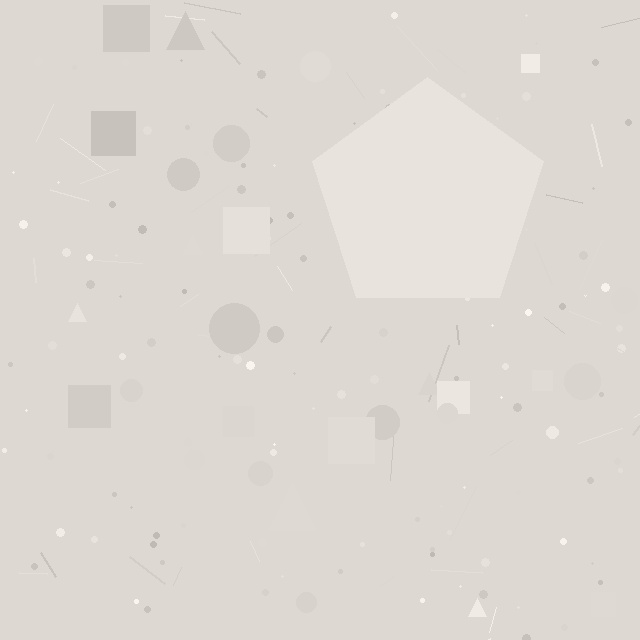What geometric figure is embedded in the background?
A pentagon is embedded in the background.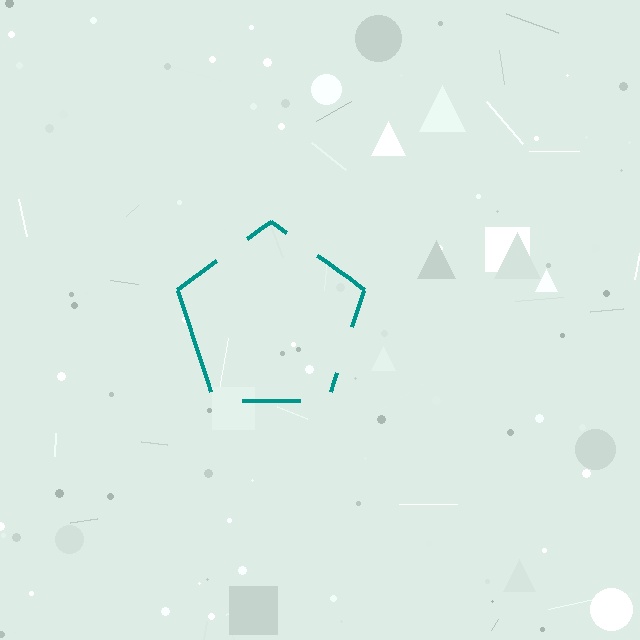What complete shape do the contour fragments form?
The contour fragments form a pentagon.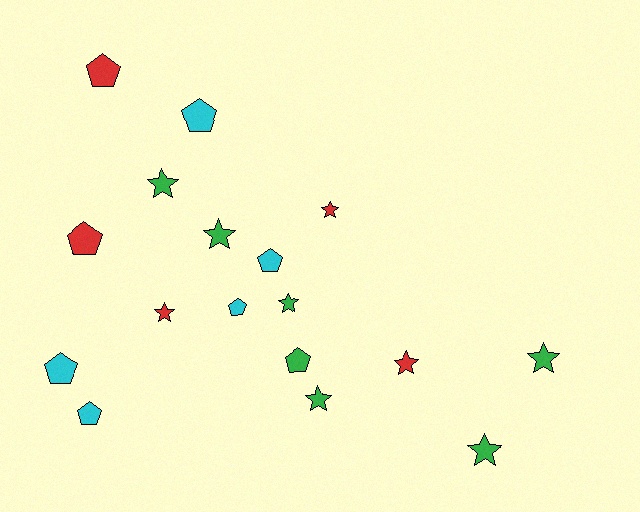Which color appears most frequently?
Green, with 7 objects.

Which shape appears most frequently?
Star, with 9 objects.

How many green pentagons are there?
There is 1 green pentagon.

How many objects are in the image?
There are 17 objects.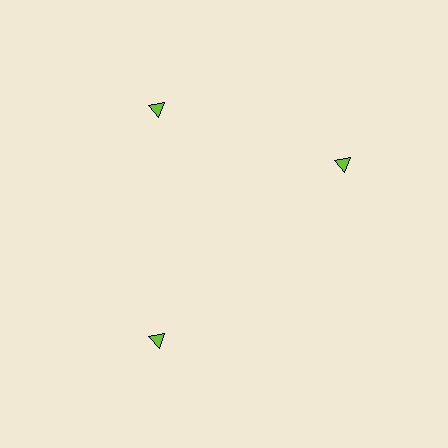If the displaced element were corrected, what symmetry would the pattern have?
It would have 3-fold rotational symmetry — the pattern would map onto itself every 120 degrees.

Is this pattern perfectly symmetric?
No. The 3 lime triangles are arranged in a ring, but one element near the 3 o'clock position is rotated out of alignment along the ring, breaking the 3-fold rotational symmetry.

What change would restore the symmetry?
The symmetry would be restored by rotating it back into even spacing with its neighbors so that all 3 triangles sit at equal angles and equal distance from the center.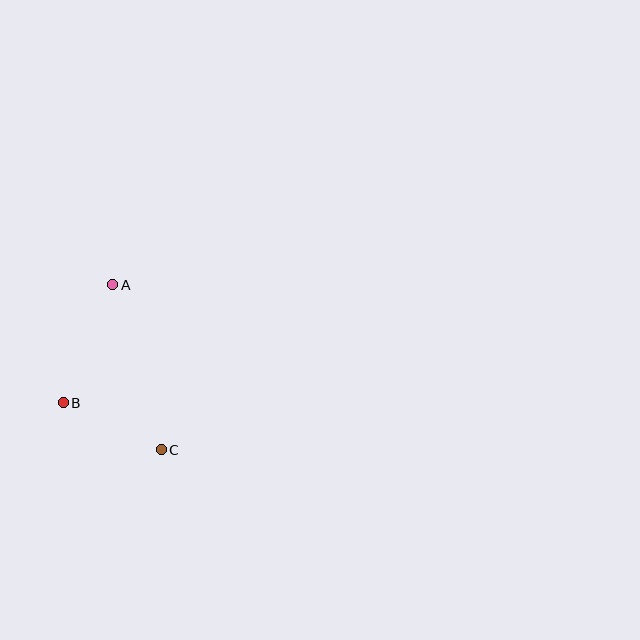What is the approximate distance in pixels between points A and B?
The distance between A and B is approximately 128 pixels.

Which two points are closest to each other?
Points B and C are closest to each other.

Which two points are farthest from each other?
Points A and C are farthest from each other.